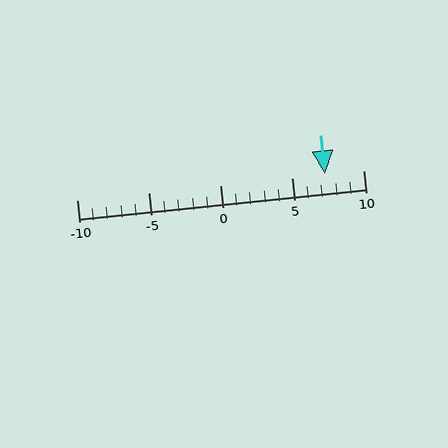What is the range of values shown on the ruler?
The ruler shows values from -10 to 10.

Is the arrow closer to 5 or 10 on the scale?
The arrow is closer to 5.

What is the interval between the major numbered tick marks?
The major tick marks are spaced 5 units apart.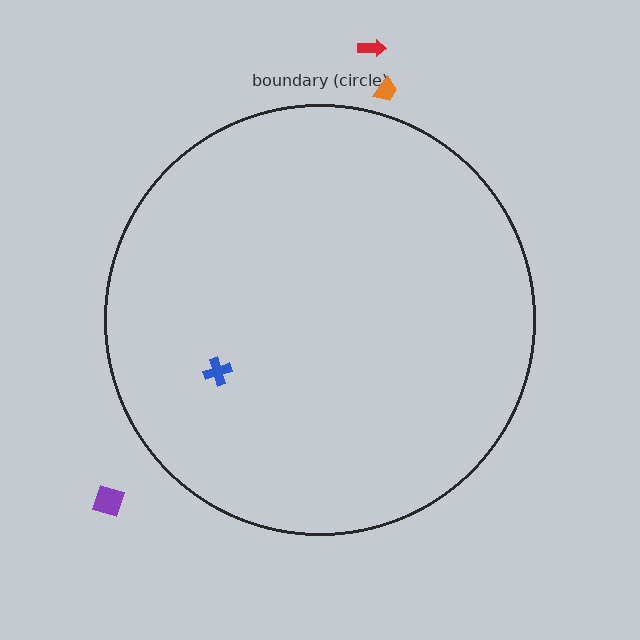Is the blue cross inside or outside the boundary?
Inside.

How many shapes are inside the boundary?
1 inside, 3 outside.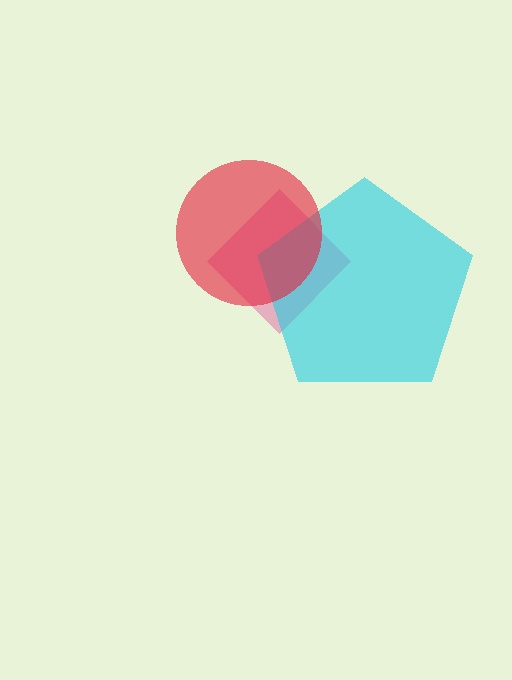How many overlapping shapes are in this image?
There are 3 overlapping shapes in the image.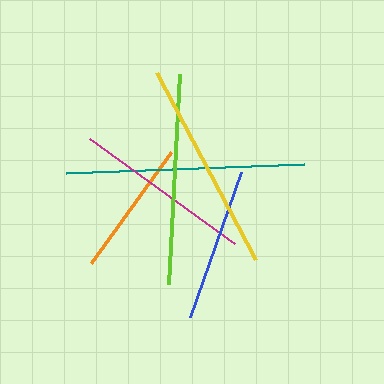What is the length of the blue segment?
The blue segment is approximately 154 pixels long.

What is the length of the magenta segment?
The magenta segment is approximately 180 pixels long.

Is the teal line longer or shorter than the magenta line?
The teal line is longer than the magenta line.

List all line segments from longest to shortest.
From longest to shortest: teal, yellow, lime, magenta, blue, orange.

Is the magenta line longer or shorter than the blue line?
The magenta line is longer than the blue line.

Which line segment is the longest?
The teal line is the longest at approximately 237 pixels.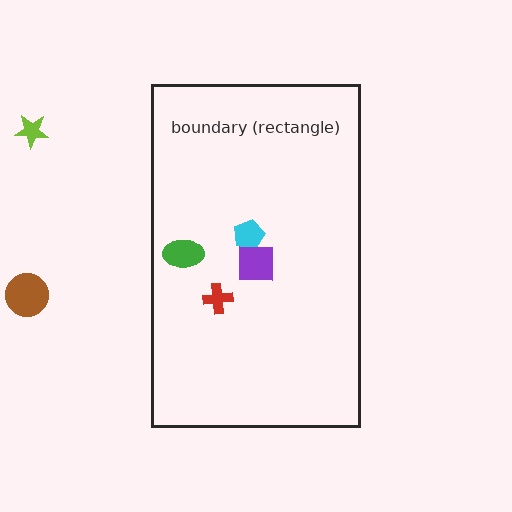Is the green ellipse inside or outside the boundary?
Inside.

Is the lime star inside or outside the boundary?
Outside.